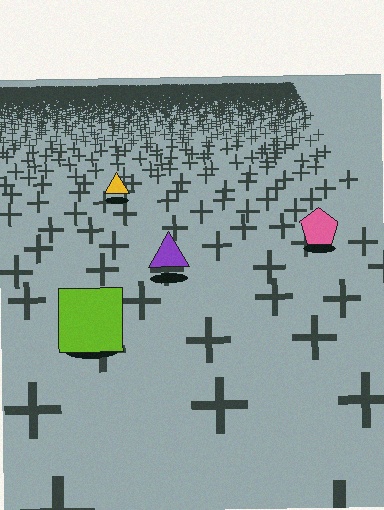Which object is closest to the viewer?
The lime square is closest. The texture marks near it are larger and more spread out.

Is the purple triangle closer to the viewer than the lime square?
No. The lime square is closer — you can tell from the texture gradient: the ground texture is coarser near it.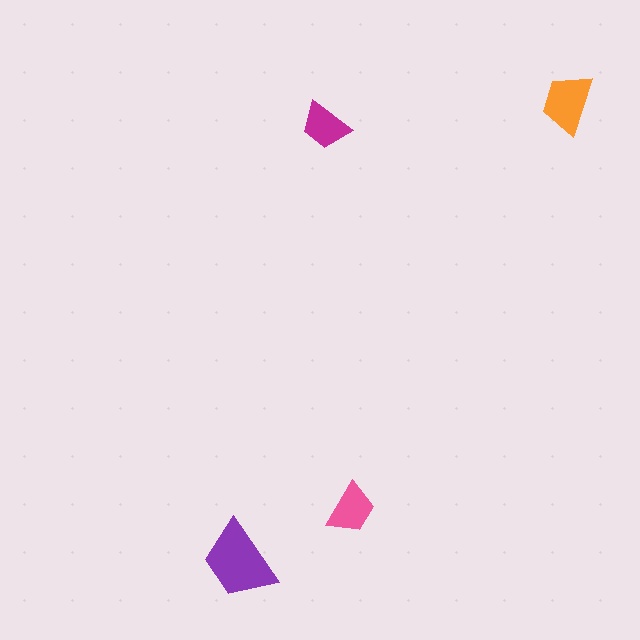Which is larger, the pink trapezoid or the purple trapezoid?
The purple one.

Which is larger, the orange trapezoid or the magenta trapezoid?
The orange one.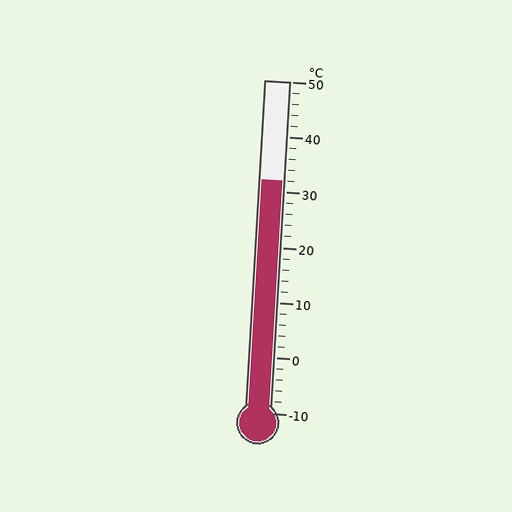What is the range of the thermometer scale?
The thermometer scale ranges from -10°C to 50°C.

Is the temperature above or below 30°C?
The temperature is above 30°C.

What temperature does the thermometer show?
The thermometer shows approximately 32°C.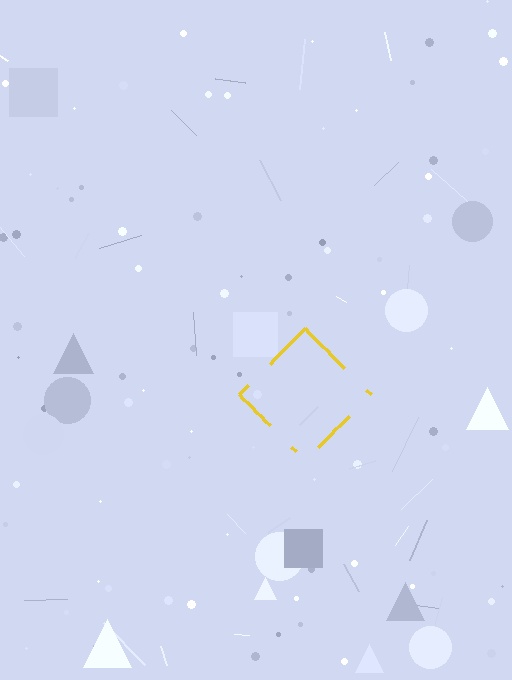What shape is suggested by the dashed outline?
The dashed outline suggests a diamond.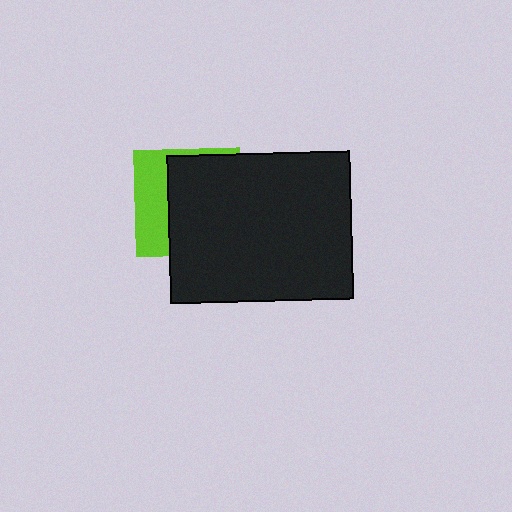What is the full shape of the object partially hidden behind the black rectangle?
The partially hidden object is a lime square.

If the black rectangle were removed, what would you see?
You would see the complete lime square.